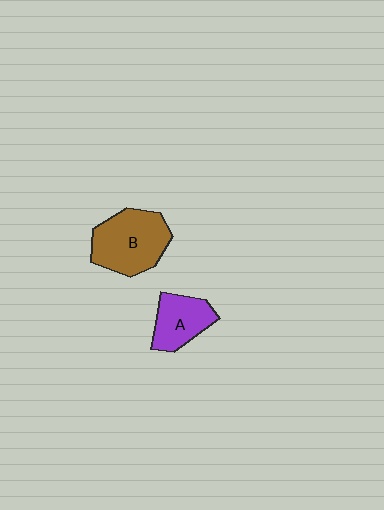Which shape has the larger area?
Shape B (brown).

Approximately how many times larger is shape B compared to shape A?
Approximately 1.5 times.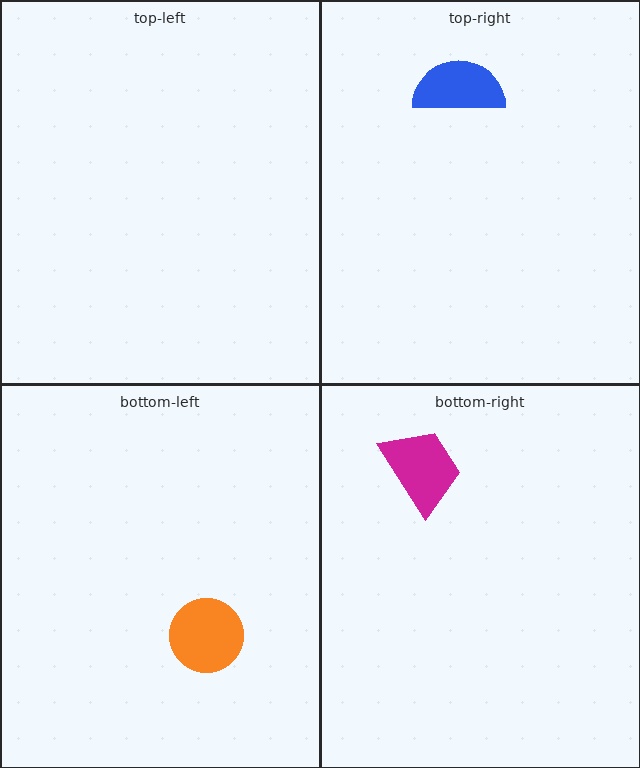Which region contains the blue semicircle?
The top-right region.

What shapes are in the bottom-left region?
The orange circle.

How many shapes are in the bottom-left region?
1.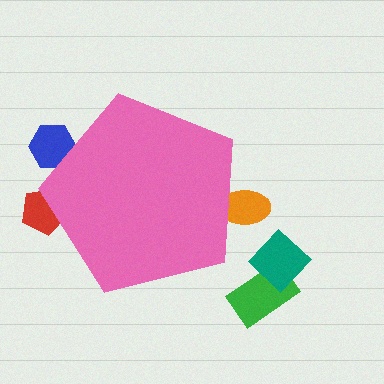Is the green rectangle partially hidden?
No, the green rectangle is fully visible.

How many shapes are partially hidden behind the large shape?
3 shapes are partially hidden.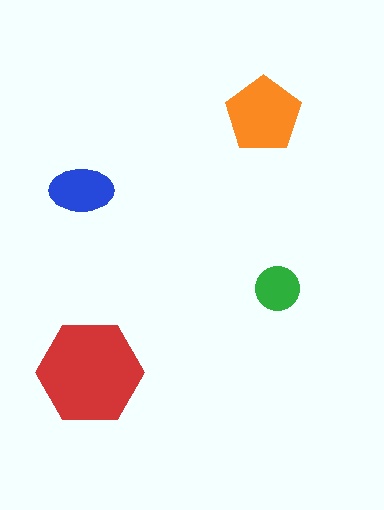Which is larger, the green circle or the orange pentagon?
The orange pentagon.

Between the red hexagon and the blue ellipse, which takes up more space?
The red hexagon.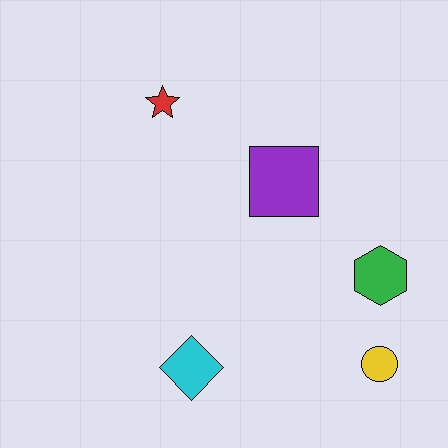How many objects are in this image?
There are 5 objects.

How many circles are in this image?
There is 1 circle.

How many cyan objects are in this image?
There is 1 cyan object.